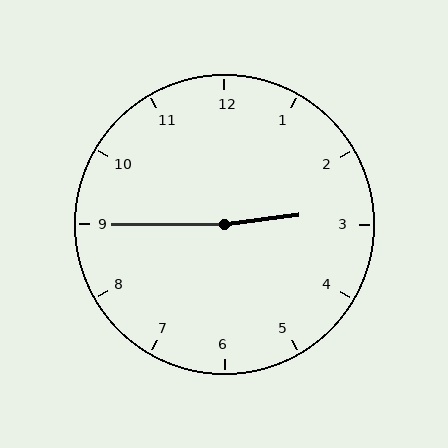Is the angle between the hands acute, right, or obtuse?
It is obtuse.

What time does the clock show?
2:45.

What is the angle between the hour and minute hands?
Approximately 172 degrees.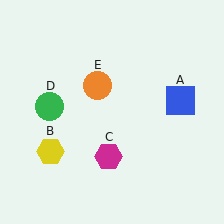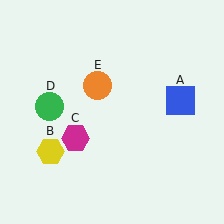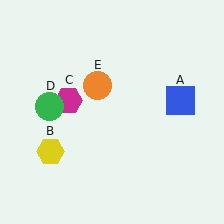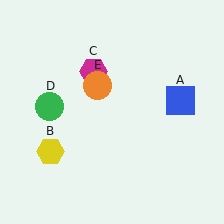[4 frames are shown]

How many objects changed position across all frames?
1 object changed position: magenta hexagon (object C).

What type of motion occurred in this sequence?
The magenta hexagon (object C) rotated clockwise around the center of the scene.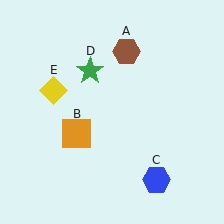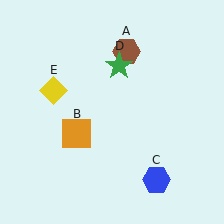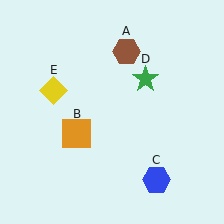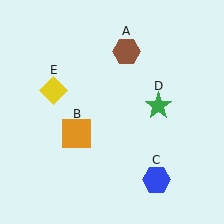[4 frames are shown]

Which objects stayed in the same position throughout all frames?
Brown hexagon (object A) and orange square (object B) and blue hexagon (object C) and yellow diamond (object E) remained stationary.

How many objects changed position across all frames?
1 object changed position: green star (object D).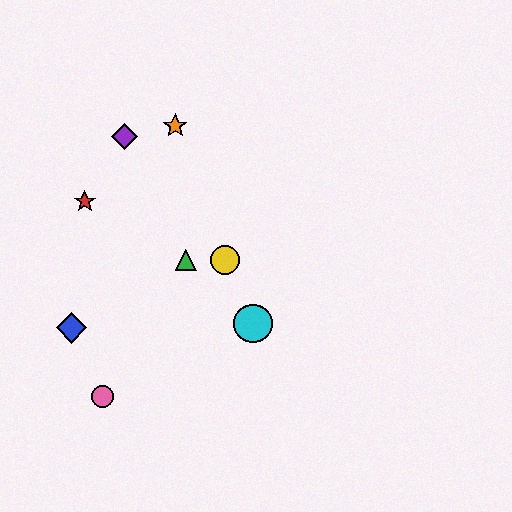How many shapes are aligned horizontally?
2 shapes (the green triangle, the yellow circle) are aligned horizontally.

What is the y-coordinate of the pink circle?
The pink circle is at y≈396.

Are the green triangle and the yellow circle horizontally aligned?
Yes, both are at y≈260.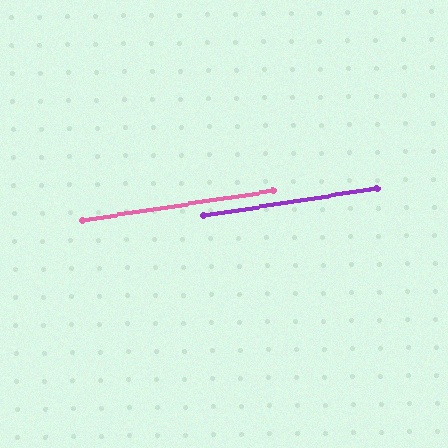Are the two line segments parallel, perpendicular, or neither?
Parallel — their directions differ by only 0.2°.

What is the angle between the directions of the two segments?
Approximately 0 degrees.